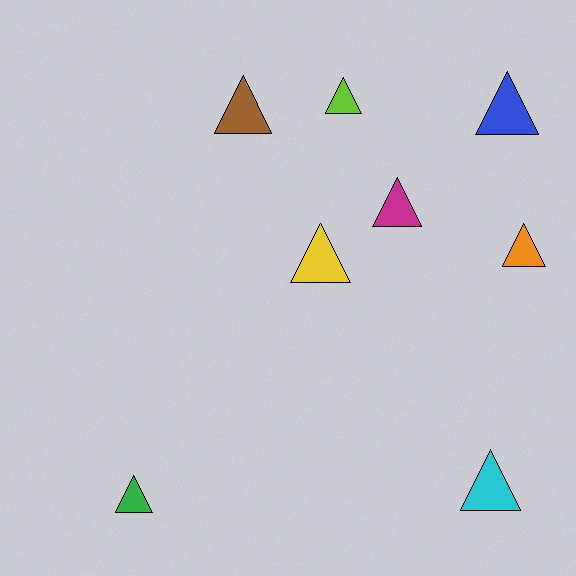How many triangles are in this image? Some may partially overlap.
There are 8 triangles.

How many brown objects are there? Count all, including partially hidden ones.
There is 1 brown object.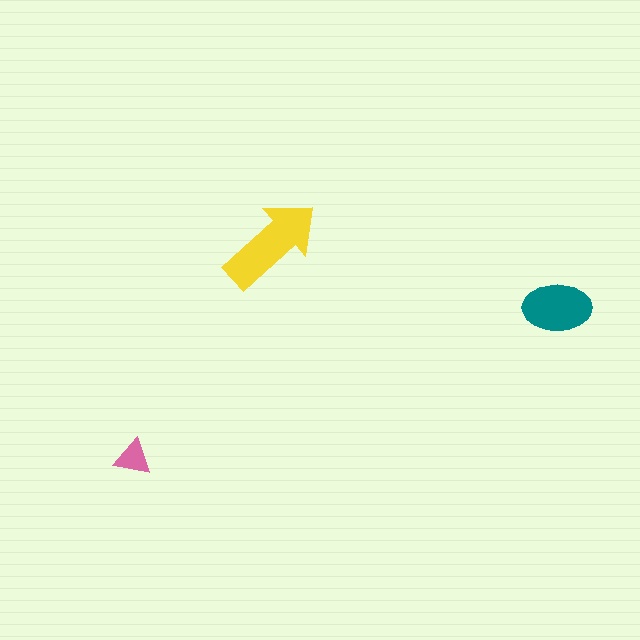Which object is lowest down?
The pink triangle is bottommost.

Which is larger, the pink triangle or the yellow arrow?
The yellow arrow.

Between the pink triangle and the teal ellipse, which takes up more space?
The teal ellipse.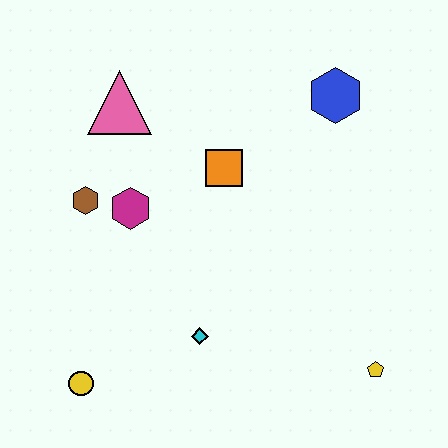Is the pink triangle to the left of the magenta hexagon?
Yes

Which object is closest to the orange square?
The magenta hexagon is closest to the orange square.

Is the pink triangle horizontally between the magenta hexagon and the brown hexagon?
Yes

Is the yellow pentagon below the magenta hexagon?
Yes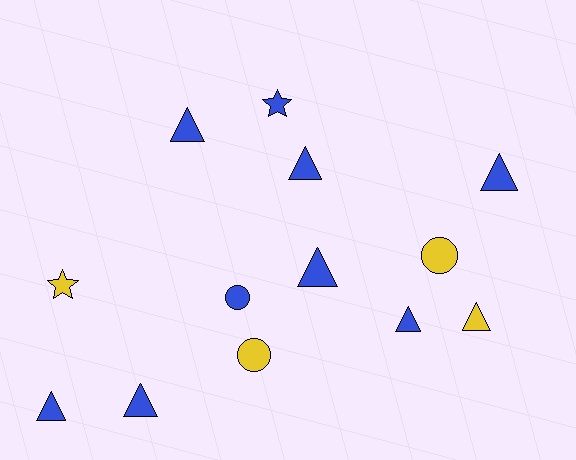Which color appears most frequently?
Blue, with 9 objects.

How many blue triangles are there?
There are 7 blue triangles.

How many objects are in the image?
There are 13 objects.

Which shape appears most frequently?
Triangle, with 8 objects.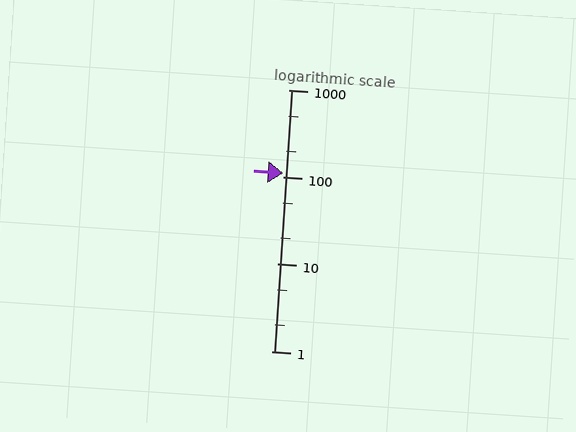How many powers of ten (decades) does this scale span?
The scale spans 3 decades, from 1 to 1000.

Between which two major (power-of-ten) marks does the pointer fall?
The pointer is between 100 and 1000.